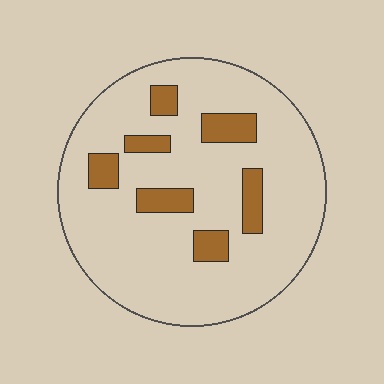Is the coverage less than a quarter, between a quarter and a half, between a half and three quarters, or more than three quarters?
Less than a quarter.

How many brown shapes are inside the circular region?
7.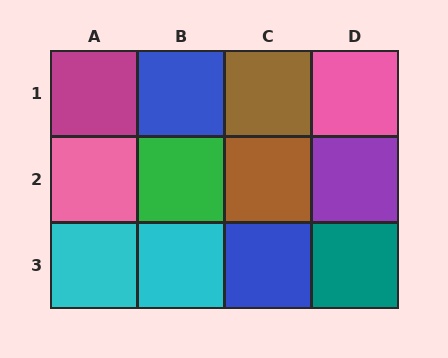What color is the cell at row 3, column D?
Teal.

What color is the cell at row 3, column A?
Cyan.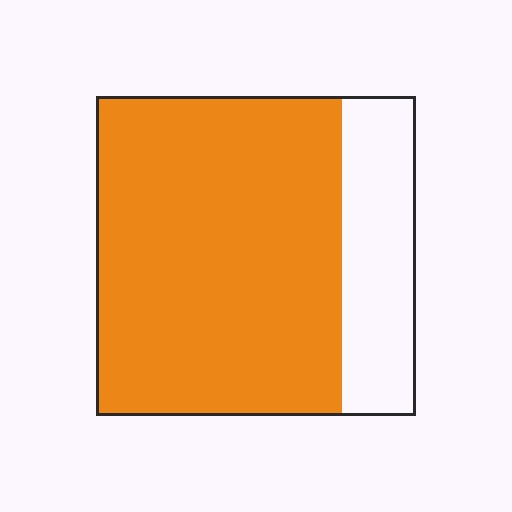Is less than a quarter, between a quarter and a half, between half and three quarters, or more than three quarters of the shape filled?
More than three quarters.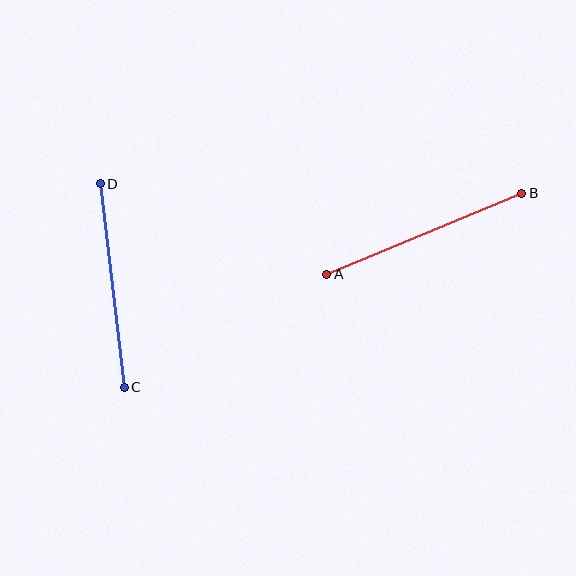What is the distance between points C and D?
The distance is approximately 205 pixels.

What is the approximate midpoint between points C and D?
The midpoint is at approximately (112, 285) pixels.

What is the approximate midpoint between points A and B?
The midpoint is at approximately (424, 234) pixels.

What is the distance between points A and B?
The distance is approximately 211 pixels.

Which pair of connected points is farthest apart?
Points A and B are farthest apart.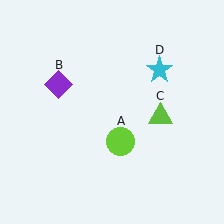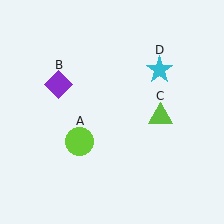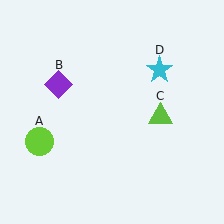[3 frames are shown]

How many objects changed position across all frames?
1 object changed position: lime circle (object A).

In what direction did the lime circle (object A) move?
The lime circle (object A) moved left.